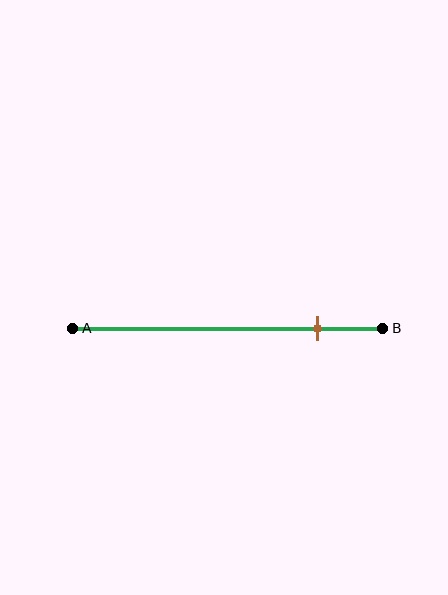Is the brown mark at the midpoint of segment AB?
No, the mark is at about 80% from A, not at the 50% midpoint.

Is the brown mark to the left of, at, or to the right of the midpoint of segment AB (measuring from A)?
The brown mark is to the right of the midpoint of segment AB.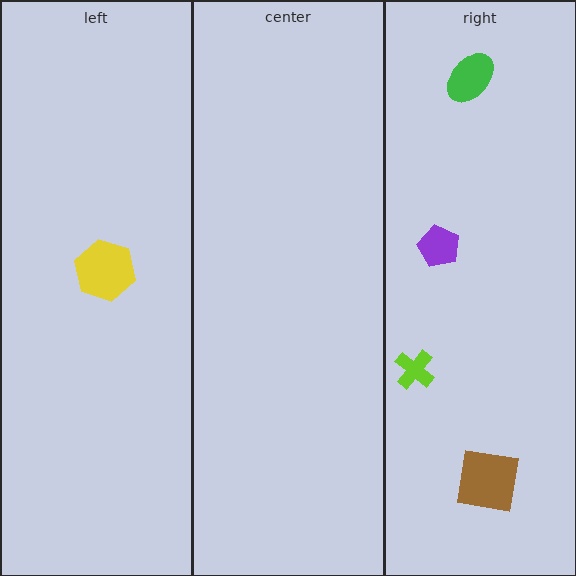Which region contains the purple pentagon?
The right region.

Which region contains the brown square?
The right region.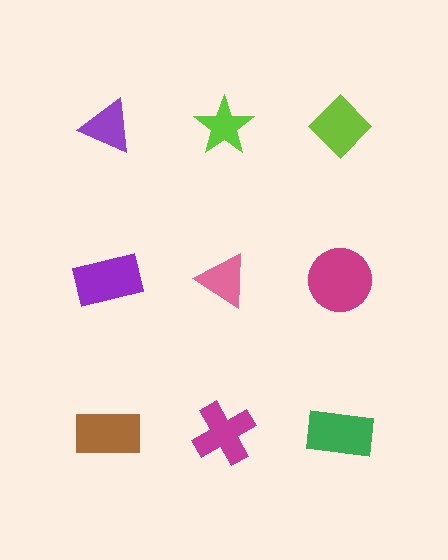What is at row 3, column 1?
A brown rectangle.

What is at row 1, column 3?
A lime diamond.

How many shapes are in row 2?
3 shapes.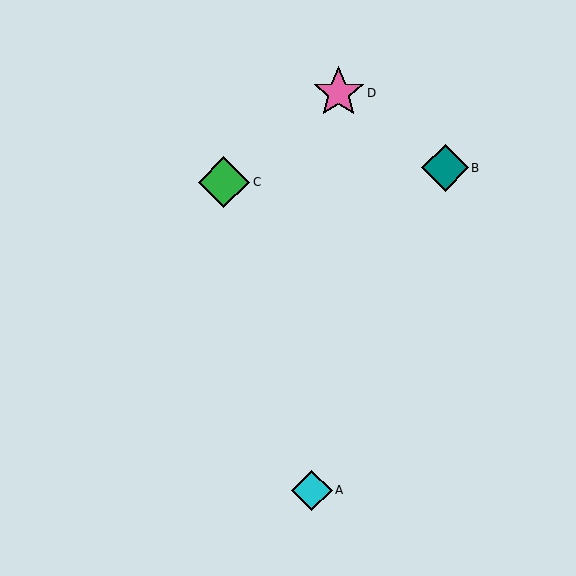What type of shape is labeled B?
Shape B is a teal diamond.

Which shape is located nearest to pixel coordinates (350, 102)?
The pink star (labeled D) at (339, 93) is nearest to that location.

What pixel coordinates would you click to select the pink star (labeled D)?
Click at (339, 93) to select the pink star D.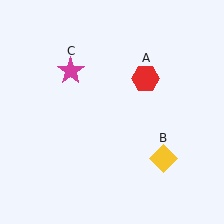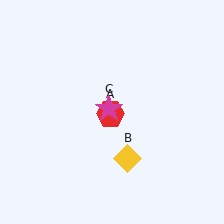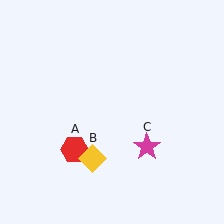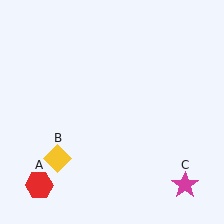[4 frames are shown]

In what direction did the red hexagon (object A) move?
The red hexagon (object A) moved down and to the left.